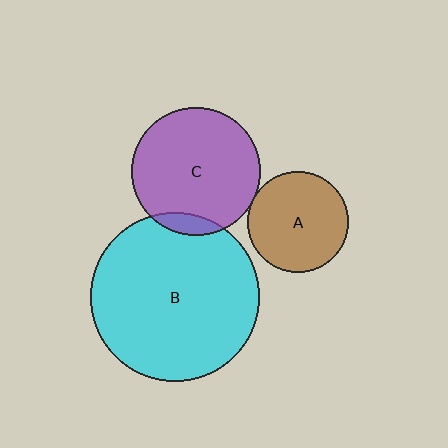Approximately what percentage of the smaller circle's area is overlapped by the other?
Approximately 5%.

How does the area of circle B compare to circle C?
Approximately 1.7 times.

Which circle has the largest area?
Circle B (cyan).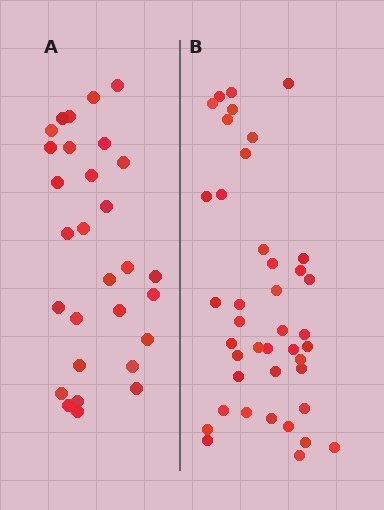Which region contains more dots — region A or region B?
Region B (the right region) has more dots.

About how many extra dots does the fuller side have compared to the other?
Region B has roughly 12 or so more dots than region A.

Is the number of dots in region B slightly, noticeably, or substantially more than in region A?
Region B has noticeably more, but not dramatically so. The ratio is roughly 1.4 to 1.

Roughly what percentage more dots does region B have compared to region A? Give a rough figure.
About 40% more.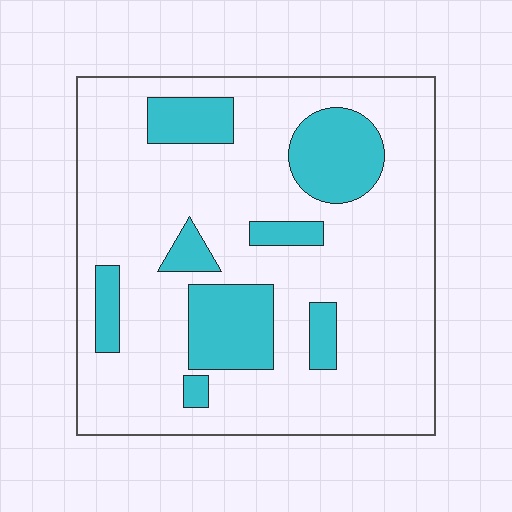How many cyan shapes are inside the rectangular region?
8.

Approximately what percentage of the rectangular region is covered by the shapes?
Approximately 20%.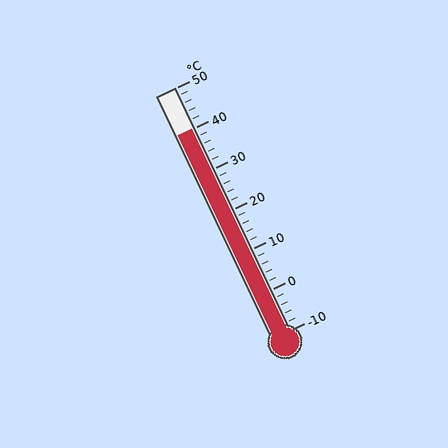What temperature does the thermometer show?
The thermometer shows approximately 40°C.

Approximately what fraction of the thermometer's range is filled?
The thermometer is filled to approximately 85% of its range.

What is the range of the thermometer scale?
The thermometer scale ranges from -10°C to 50°C.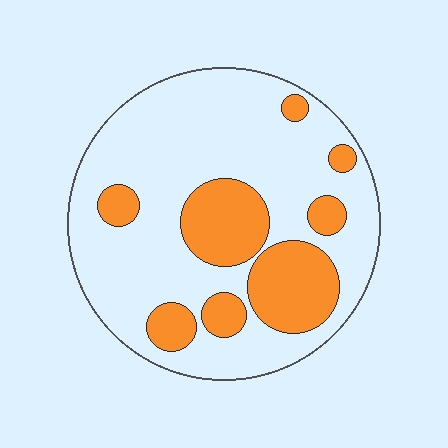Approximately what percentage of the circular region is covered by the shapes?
Approximately 25%.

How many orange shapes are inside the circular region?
8.